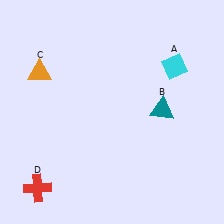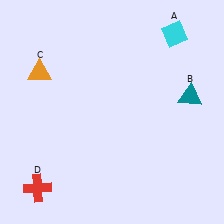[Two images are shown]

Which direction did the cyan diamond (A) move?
The cyan diamond (A) moved up.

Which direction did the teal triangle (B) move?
The teal triangle (B) moved right.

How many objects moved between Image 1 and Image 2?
2 objects moved between the two images.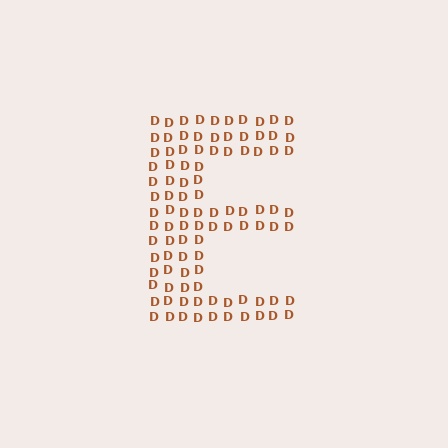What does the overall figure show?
The overall figure shows the letter E.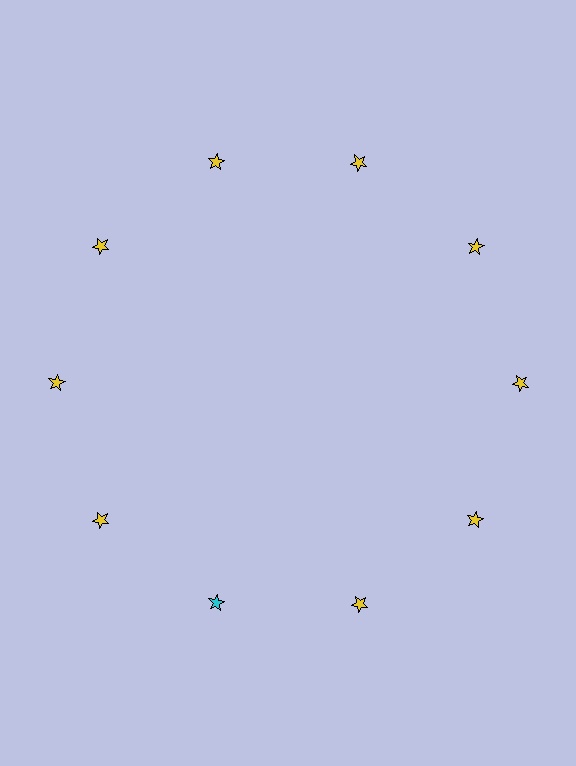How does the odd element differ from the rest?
It has a different color: cyan instead of yellow.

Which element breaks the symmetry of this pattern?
The cyan star at roughly the 7 o'clock position breaks the symmetry. All other shapes are yellow stars.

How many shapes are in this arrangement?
There are 10 shapes arranged in a ring pattern.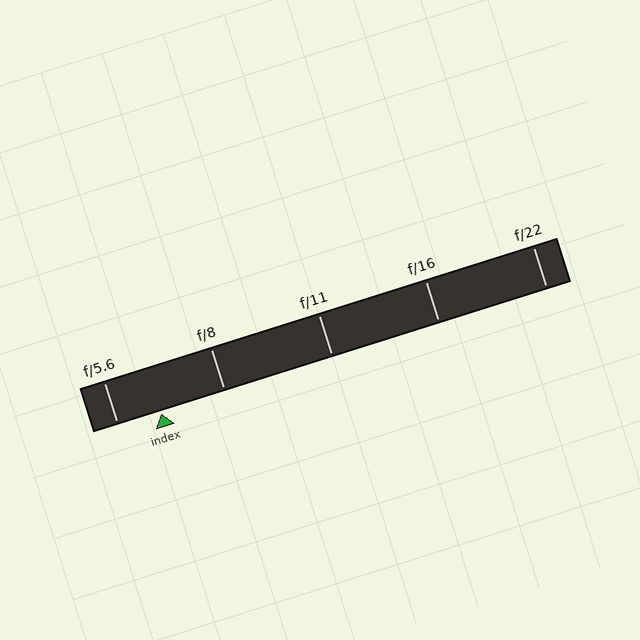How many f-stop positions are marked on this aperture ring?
There are 5 f-stop positions marked.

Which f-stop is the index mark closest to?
The index mark is closest to f/5.6.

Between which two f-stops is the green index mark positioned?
The index mark is between f/5.6 and f/8.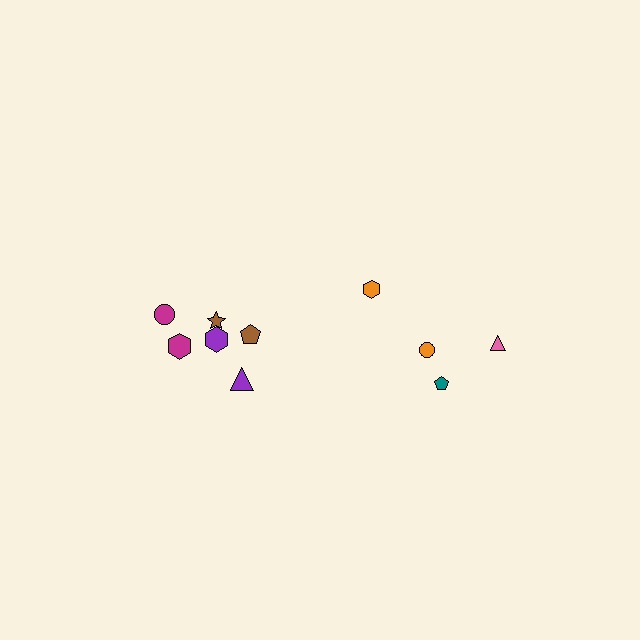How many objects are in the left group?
There are 6 objects.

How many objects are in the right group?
There are 4 objects.